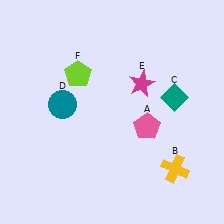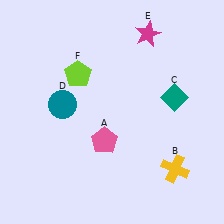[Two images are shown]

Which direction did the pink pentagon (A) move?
The pink pentagon (A) moved left.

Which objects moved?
The objects that moved are: the pink pentagon (A), the magenta star (E).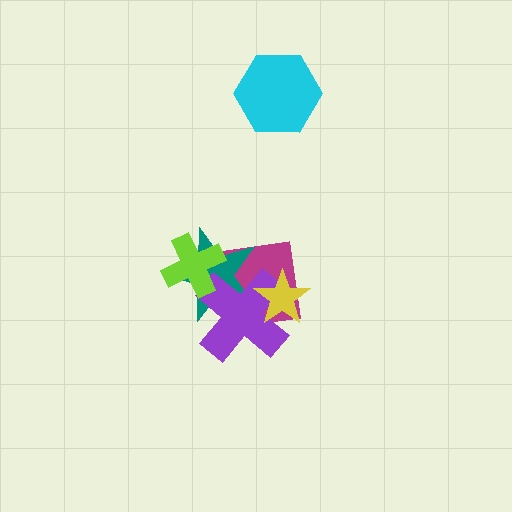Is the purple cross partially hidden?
Yes, it is partially covered by another shape.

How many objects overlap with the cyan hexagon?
0 objects overlap with the cyan hexagon.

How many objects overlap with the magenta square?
3 objects overlap with the magenta square.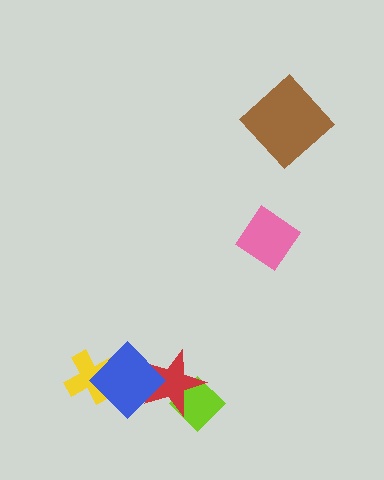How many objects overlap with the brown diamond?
0 objects overlap with the brown diamond.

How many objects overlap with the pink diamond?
0 objects overlap with the pink diamond.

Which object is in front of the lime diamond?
The red star is in front of the lime diamond.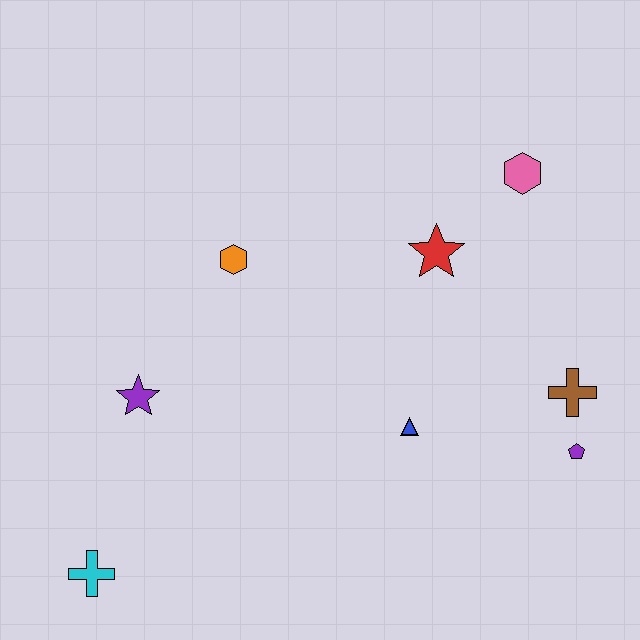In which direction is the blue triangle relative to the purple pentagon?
The blue triangle is to the left of the purple pentagon.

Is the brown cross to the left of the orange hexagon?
No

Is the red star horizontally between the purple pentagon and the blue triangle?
Yes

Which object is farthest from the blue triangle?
The cyan cross is farthest from the blue triangle.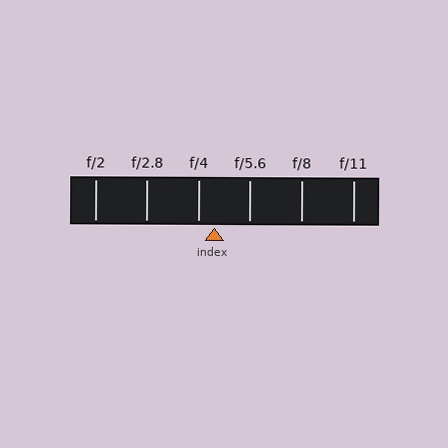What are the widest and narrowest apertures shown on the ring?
The widest aperture shown is f/2 and the narrowest is f/11.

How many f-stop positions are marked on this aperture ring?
There are 6 f-stop positions marked.